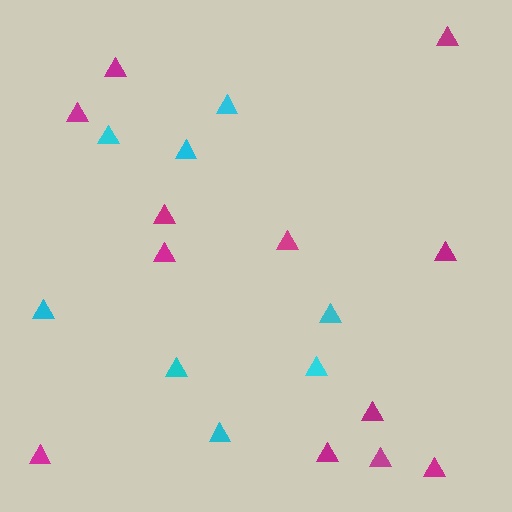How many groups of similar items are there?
There are 2 groups: one group of magenta triangles (12) and one group of cyan triangles (8).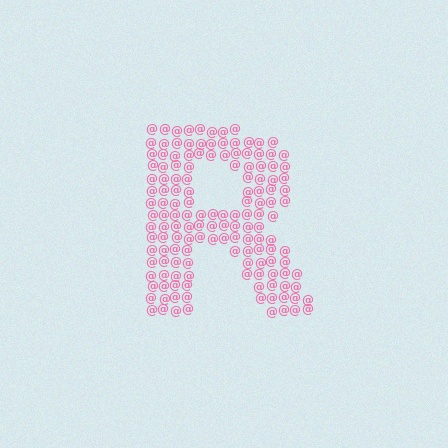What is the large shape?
The large shape is the letter R.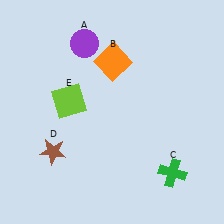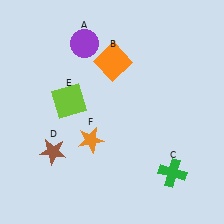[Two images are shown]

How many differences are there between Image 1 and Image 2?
There is 1 difference between the two images.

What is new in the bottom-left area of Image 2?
An orange star (F) was added in the bottom-left area of Image 2.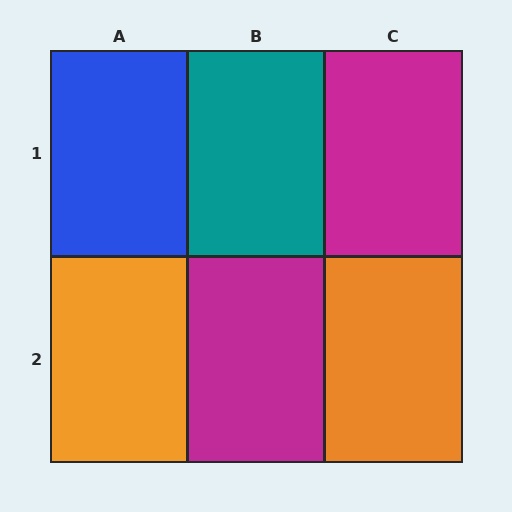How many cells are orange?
2 cells are orange.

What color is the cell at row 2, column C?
Orange.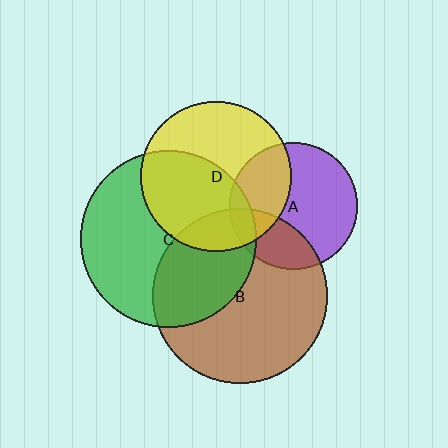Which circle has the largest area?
Circle C (green).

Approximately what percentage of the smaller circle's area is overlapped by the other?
Approximately 35%.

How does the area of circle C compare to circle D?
Approximately 1.4 times.